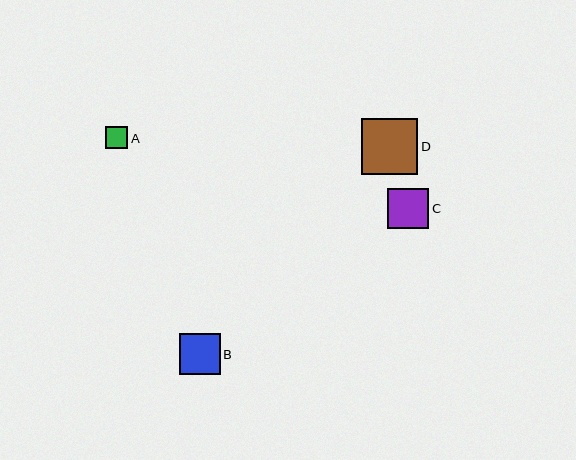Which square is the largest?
Square D is the largest with a size of approximately 56 pixels.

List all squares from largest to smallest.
From largest to smallest: D, B, C, A.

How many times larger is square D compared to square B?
Square D is approximately 1.4 times the size of square B.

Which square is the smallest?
Square A is the smallest with a size of approximately 22 pixels.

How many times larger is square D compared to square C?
Square D is approximately 1.4 times the size of square C.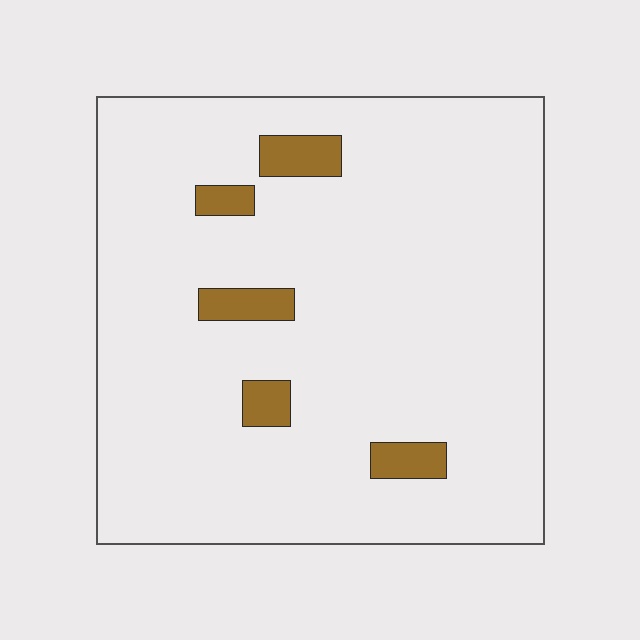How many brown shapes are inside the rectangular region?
5.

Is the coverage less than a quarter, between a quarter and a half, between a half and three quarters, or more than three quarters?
Less than a quarter.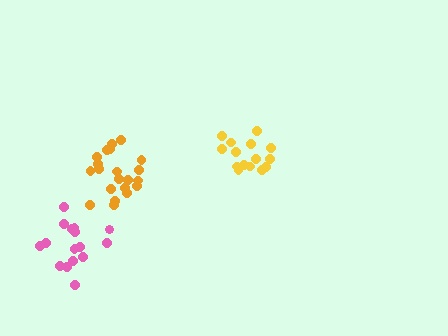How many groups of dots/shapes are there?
There are 3 groups.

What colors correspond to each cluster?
The clusters are colored: yellow, pink, orange.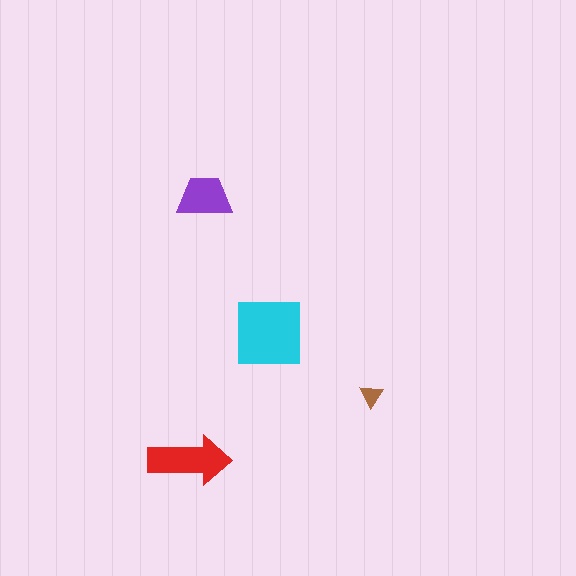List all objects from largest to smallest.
The cyan square, the red arrow, the purple trapezoid, the brown triangle.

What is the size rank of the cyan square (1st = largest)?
1st.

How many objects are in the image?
There are 4 objects in the image.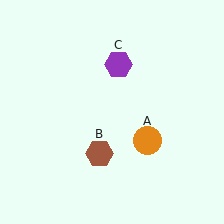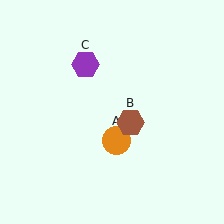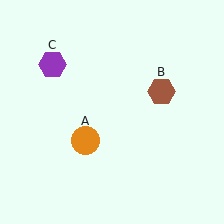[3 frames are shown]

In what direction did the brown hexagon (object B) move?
The brown hexagon (object B) moved up and to the right.